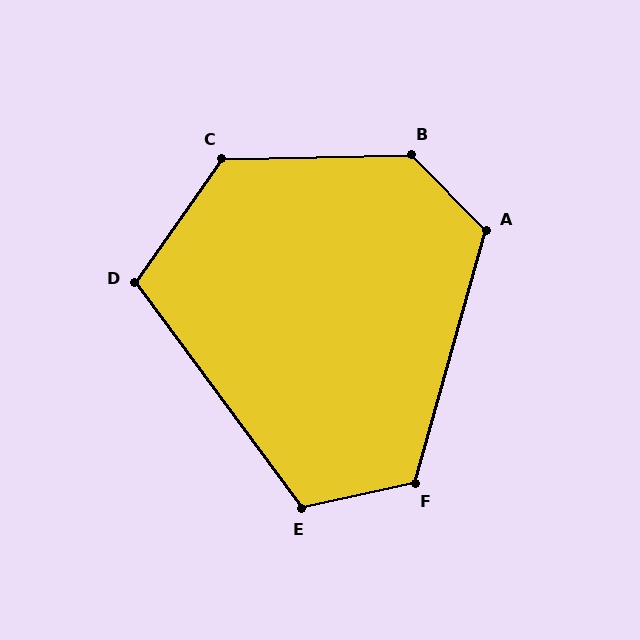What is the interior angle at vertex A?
Approximately 120 degrees (obtuse).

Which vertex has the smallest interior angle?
D, at approximately 108 degrees.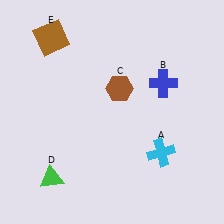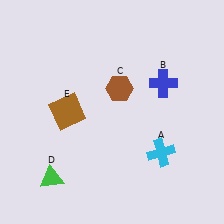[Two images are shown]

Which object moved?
The brown square (E) moved down.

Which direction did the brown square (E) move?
The brown square (E) moved down.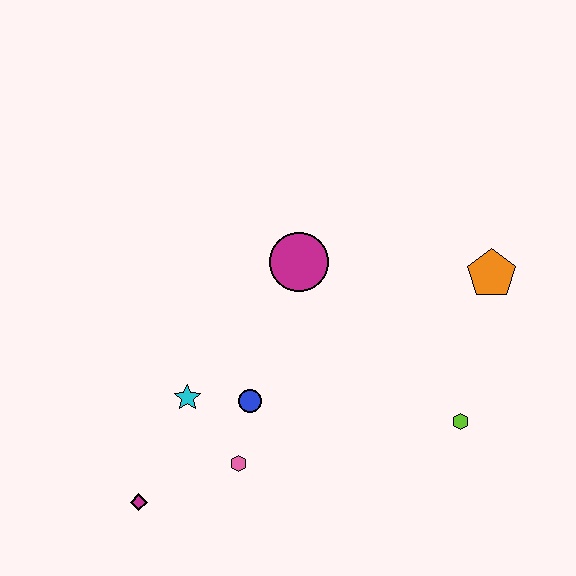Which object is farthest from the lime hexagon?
The magenta diamond is farthest from the lime hexagon.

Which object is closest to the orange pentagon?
The lime hexagon is closest to the orange pentagon.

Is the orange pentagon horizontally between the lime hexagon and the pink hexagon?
No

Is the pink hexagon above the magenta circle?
No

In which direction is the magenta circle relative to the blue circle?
The magenta circle is above the blue circle.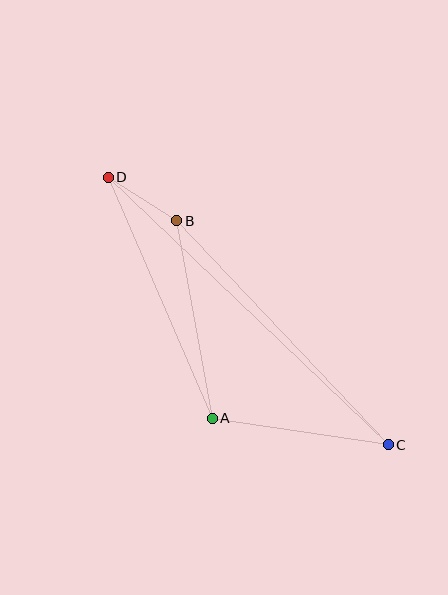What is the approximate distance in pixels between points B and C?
The distance between B and C is approximately 308 pixels.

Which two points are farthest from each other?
Points C and D are farthest from each other.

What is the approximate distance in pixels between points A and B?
The distance between A and B is approximately 201 pixels.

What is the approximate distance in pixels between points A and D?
The distance between A and D is approximately 262 pixels.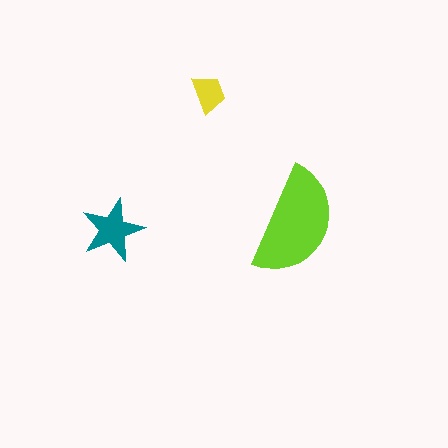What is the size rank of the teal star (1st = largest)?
2nd.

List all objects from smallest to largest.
The yellow trapezoid, the teal star, the lime semicircle.